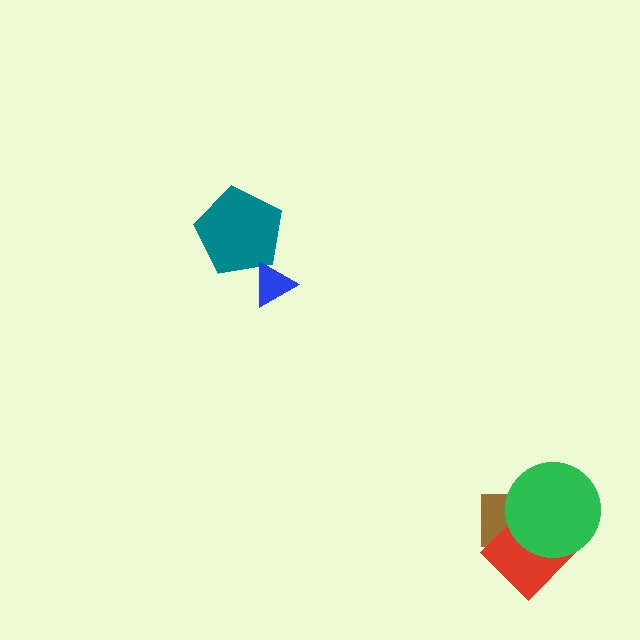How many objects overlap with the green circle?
2 objects overlap with the green circle.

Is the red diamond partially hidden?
Yes, it is partially covered by another shape.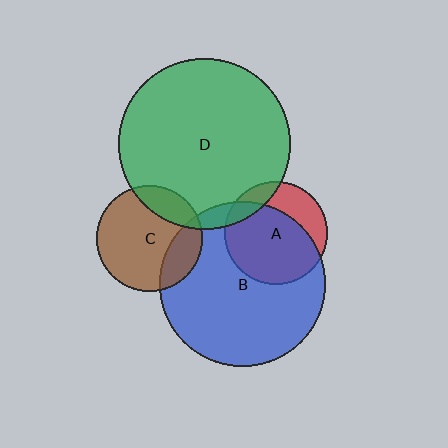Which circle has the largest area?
Circle D (green).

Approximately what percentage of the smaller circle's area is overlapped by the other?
Approximately 20%.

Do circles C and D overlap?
Yes.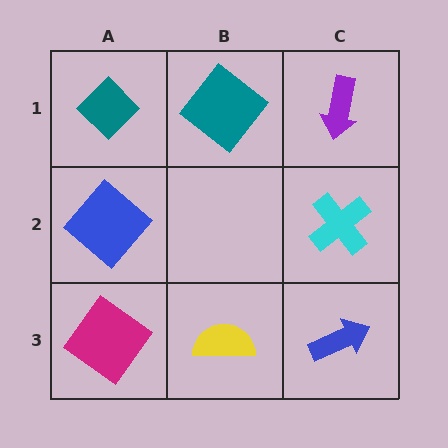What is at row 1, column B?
A teal diamond.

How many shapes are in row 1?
3 shapes.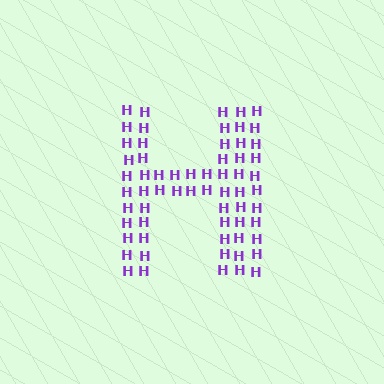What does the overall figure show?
The overall figure shows the letter H.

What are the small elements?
The small elements are letter H's.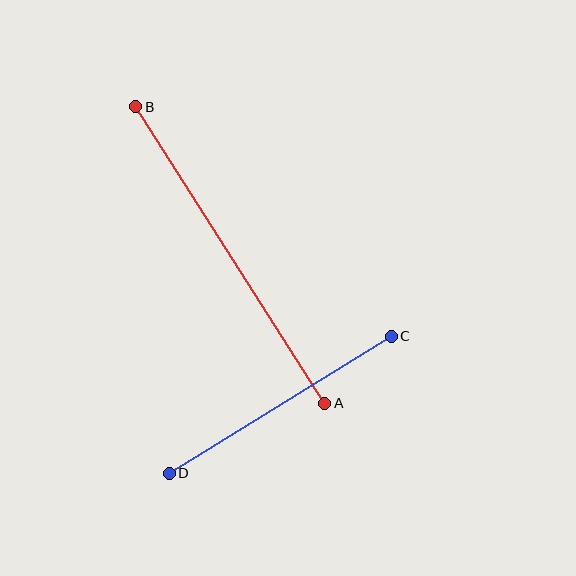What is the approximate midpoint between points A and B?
The midpoint is at approximately (230, 255) pixels.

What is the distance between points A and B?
The distance is approximately 352 pixels.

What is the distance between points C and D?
The distance is approximately 261 pixels.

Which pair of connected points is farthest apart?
Points A and B are farthest apart.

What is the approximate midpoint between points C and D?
The midpoint is at approximately (280, 405) pixels.